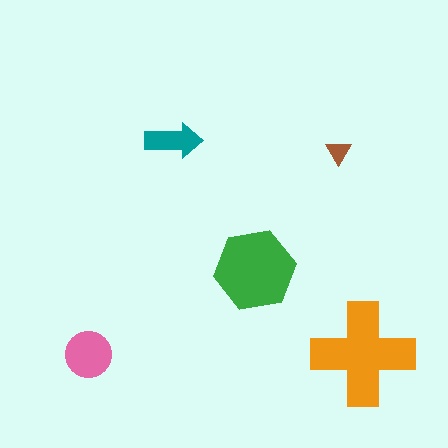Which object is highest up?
The teal arrow is topmost.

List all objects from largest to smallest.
The orange cross, the green hexagon, the pink circle, the teal arrow, the brown triangle.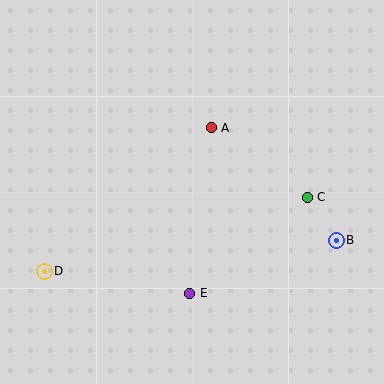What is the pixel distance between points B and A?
The distance between B and A is 169 pixels.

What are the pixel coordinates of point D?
Point D is at (44, 271).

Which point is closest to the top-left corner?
Point A is closest to the top-left corner.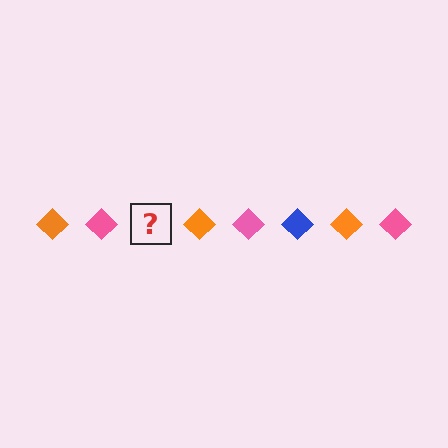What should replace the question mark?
The question mark should be replaced with a blue diamond.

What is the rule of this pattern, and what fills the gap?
The rule is that the pattern cycles through orange, pink, blue diamonds. The gap should be filled with a blue diamond.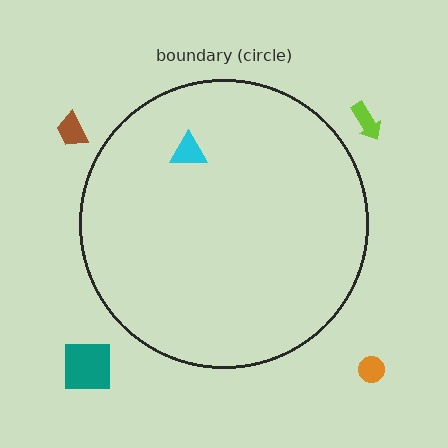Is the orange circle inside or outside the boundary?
Outside.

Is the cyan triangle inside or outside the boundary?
Inside.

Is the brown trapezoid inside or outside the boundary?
Outside.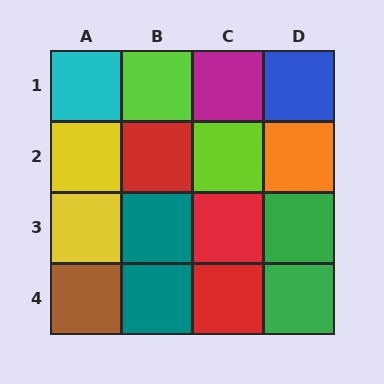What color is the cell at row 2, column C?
Lime.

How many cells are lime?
2 cells are lime.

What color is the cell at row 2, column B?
Red.